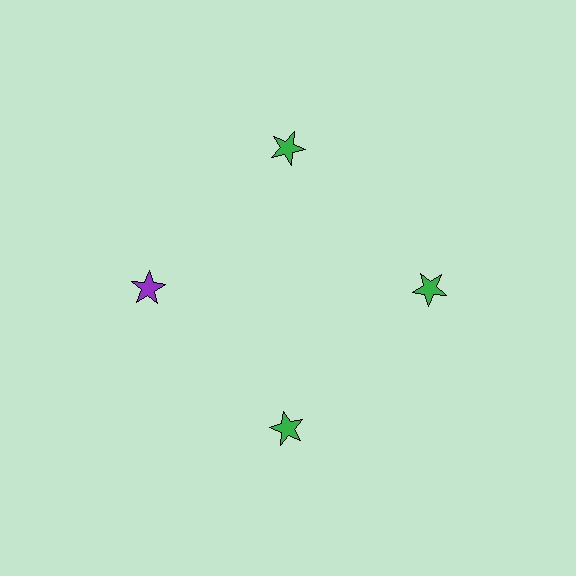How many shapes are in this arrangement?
There are 4 shapes arranged in a ring pattern.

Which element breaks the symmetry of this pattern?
The purple star at roughly the 9 o'clock position breaks the symmetry. All other shapes are green stars.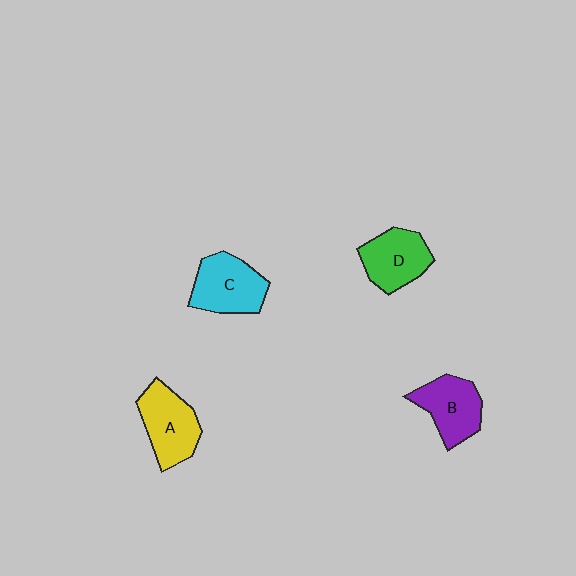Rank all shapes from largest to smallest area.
From largest to smallest: A (yellow), C (cyan), B (purple), D (green).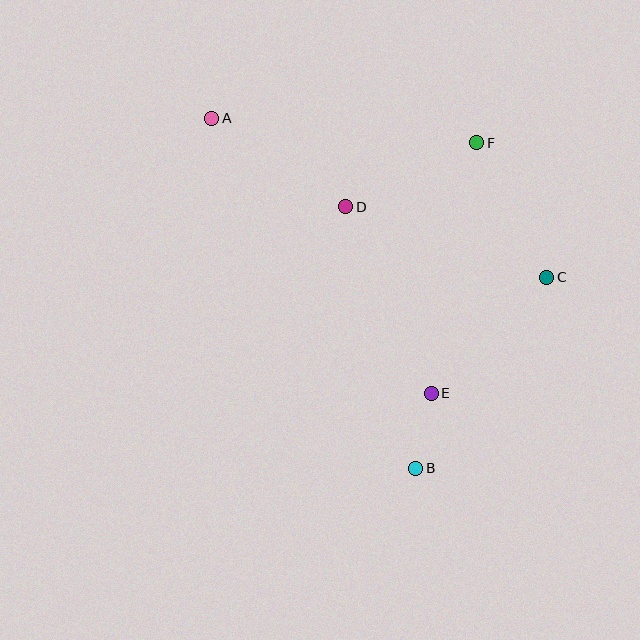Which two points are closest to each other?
Points B and E are closest to each other.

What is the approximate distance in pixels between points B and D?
The distance between B and D is approximately 270 pixels.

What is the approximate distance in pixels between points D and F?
The distance between D and F is approximately 146 pixels.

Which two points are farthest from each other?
Points A and B are farthest from each other.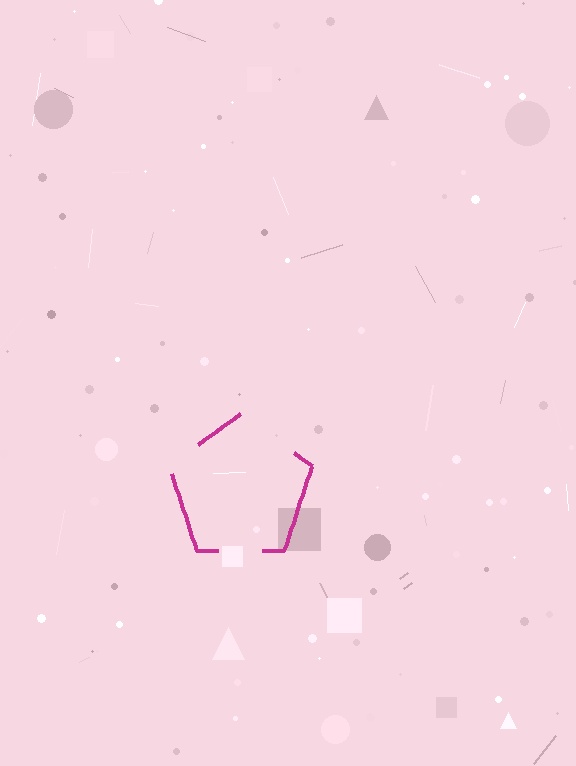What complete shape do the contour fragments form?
The contour fragments form a pentagon.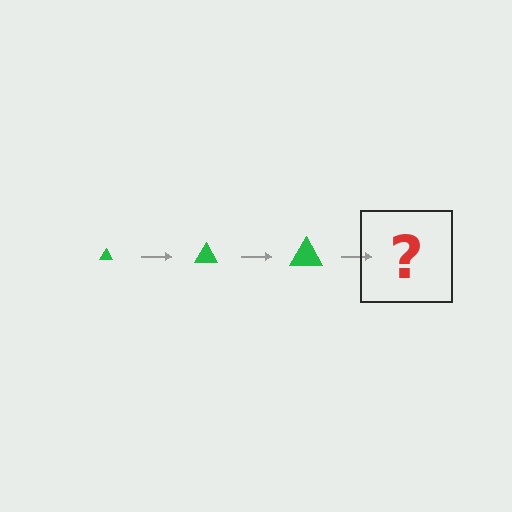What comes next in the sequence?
The next element should be a green triangle, larger than the previous one.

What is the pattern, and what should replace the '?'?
The pattern is that the triangle gets progressively larger each step. The '?' should be a green triangle, larger than the previous one.